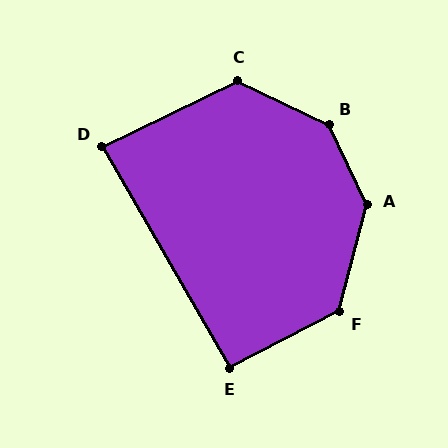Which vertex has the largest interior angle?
B, at approximately 141 degrees.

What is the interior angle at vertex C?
Approximately 128 degrees (obtuse).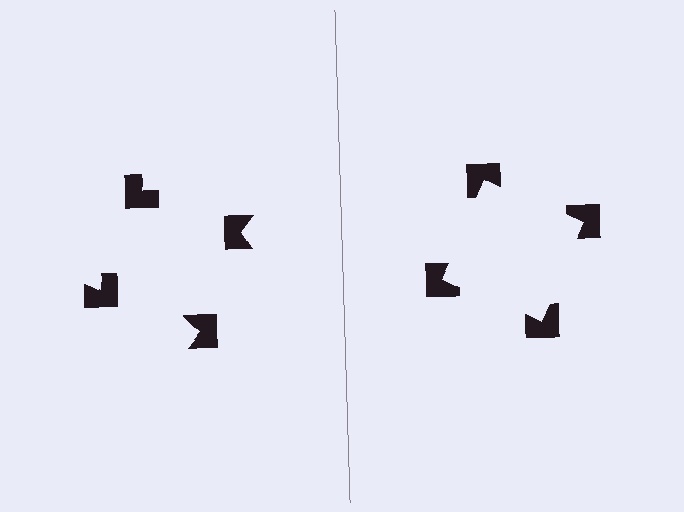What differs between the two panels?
The notched squares are positioned identically on both sides; only the wedge orientations differ. On the right they align to a square; on the left they are misaligned.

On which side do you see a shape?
An illusory square appears on the right side. On the left side the wedge cuts are rotated, so no coherent shape forms.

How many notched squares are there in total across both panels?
8 — 4 on each side.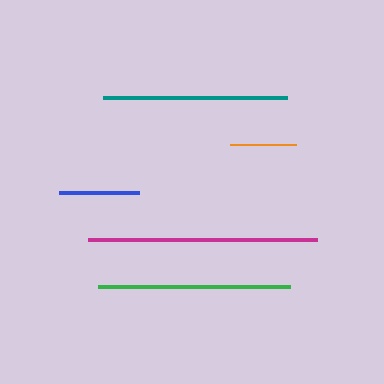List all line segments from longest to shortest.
From longest to shortest: magenta, green, teal, blue, orange.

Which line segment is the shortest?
The orange line is the shortest at approximately 66 pixels.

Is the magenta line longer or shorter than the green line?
The magenta line is longer than the green line.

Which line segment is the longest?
The magenta line is the longest at approximately 229 pixels.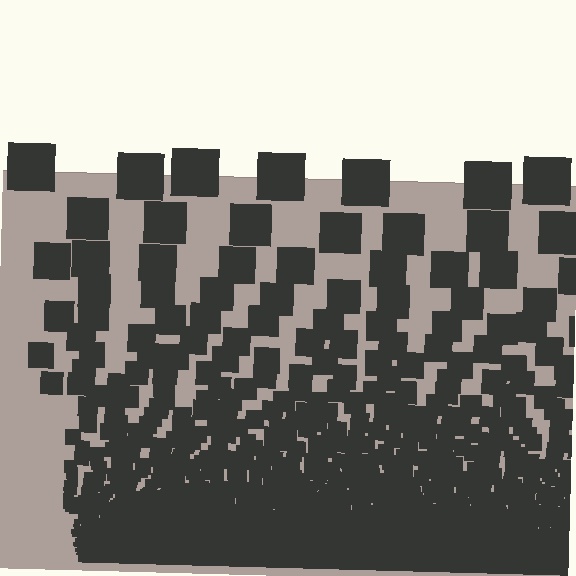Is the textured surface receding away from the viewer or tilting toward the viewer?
The surface appears to tilt toward the viewer. Texture elements get larger and sparser toward the top.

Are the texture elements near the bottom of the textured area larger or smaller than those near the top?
Smaller. The gradient is inverted — elements near the bottom are smaller and denser.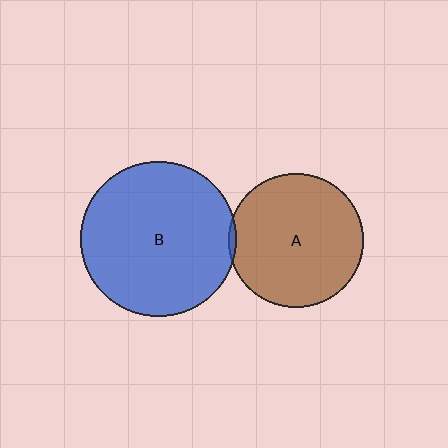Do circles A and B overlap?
Yes.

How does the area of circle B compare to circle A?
Approximately 1.3 times.